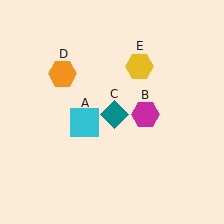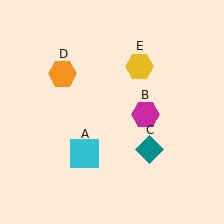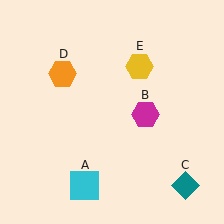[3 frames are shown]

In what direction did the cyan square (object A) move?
The cyan square (object A) moved down.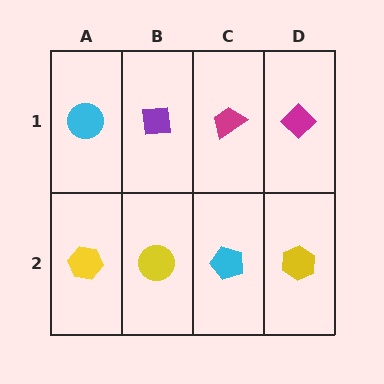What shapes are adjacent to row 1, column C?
A cyan pentagon (row 2, column C), a purple square (row 1, column B), a magenta diamond (row 1, column D).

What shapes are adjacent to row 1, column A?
A yellow hexagon (row 2, column A), a purple square (row 1, column B).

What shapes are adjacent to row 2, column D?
A magenta diamond (row 1, column D), a cyan pentagon (row 2, column C).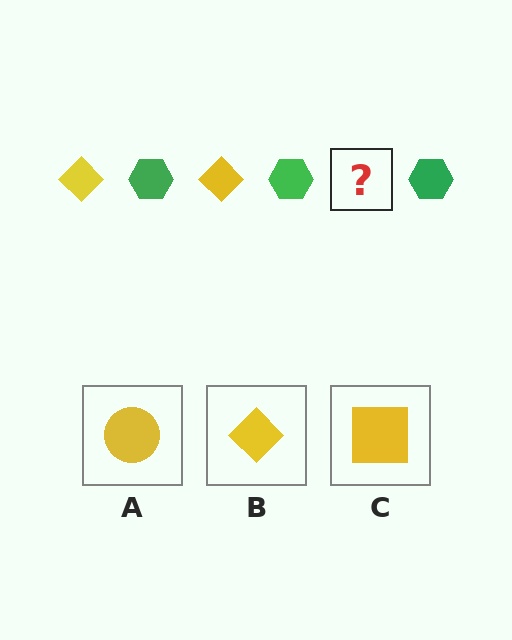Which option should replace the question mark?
Option B.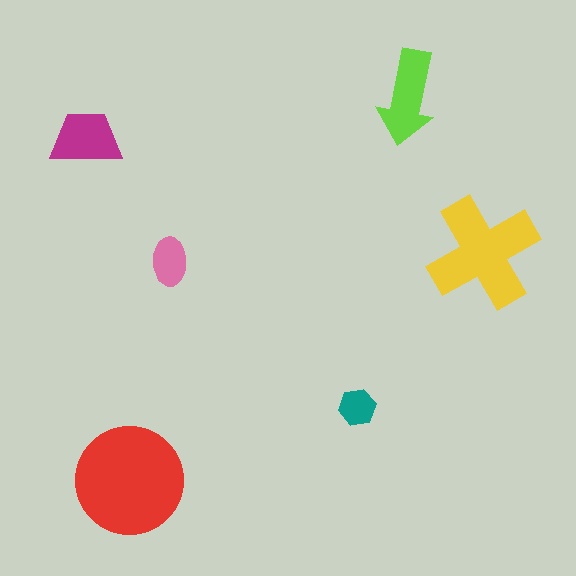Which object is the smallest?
The teal hexagon.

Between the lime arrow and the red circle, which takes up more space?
The red circle.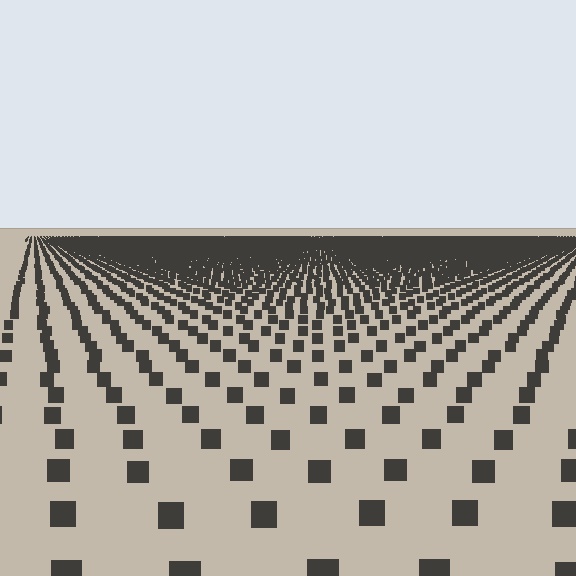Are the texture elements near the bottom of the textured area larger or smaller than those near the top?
Larger. Near the bottom, elements are closer to the viewer and appear at a bigger on-screen size.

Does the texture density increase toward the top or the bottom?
Density increases toward the top.